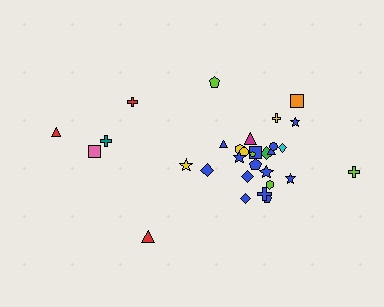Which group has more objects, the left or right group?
The right group.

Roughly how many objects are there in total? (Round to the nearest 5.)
Roughly 30 objects in total.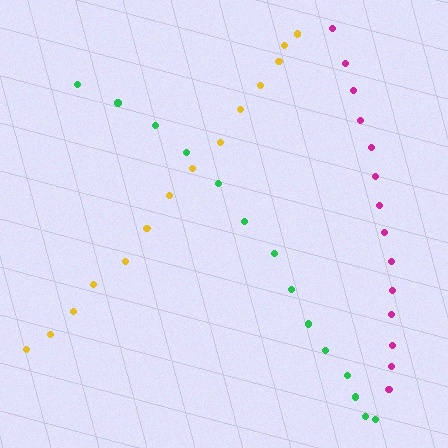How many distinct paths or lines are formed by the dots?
There are 3 distinct paths.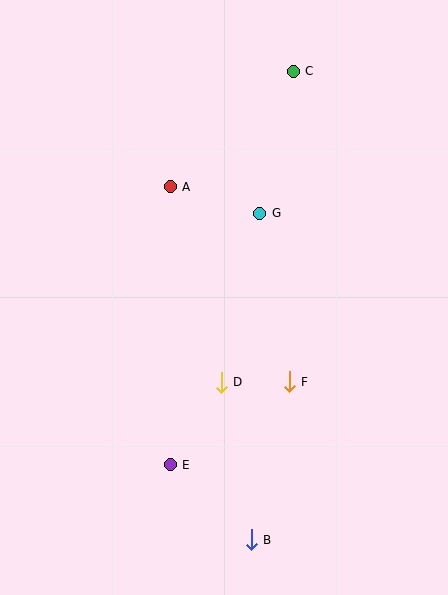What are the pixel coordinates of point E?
Point E is at (170, 465).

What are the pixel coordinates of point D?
Point D is at (221, 382).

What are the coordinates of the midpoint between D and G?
The midpoint between D and G is at (241, 298).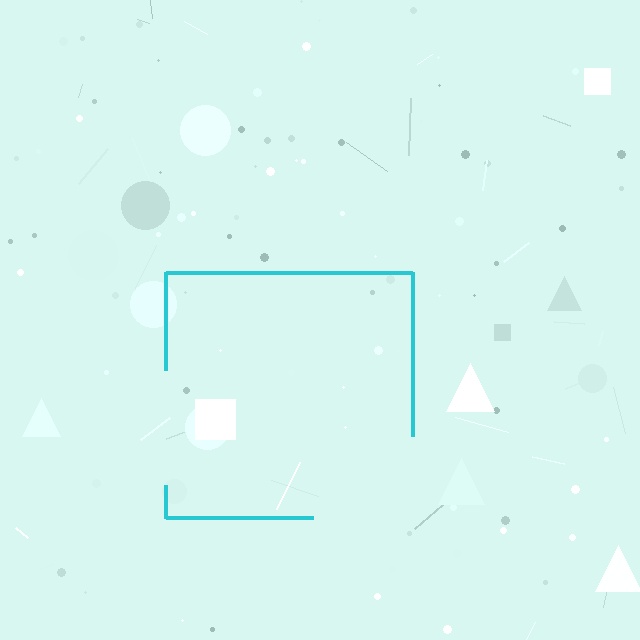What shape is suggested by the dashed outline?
The dashed outline suggests a square.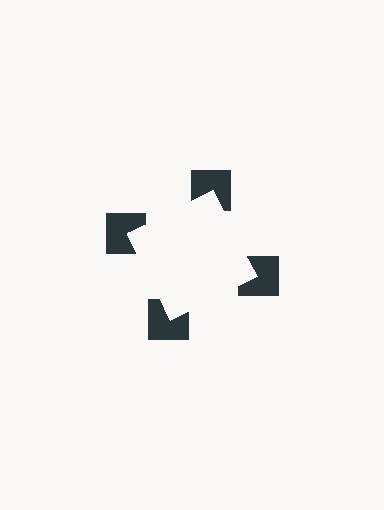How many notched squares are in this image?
There are 4 — one at each vertex of the illusory square.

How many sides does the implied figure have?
4 sides.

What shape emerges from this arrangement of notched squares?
An illusory square — its edges are inferred from the aligned wedge cuts in the notched squares, not physically drawn.